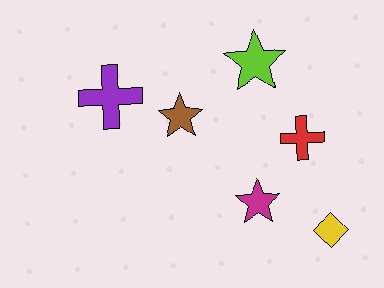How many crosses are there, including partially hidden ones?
There are 2 crosses.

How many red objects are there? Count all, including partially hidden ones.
There is 1 red object.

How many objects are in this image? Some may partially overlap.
There are 6 objects.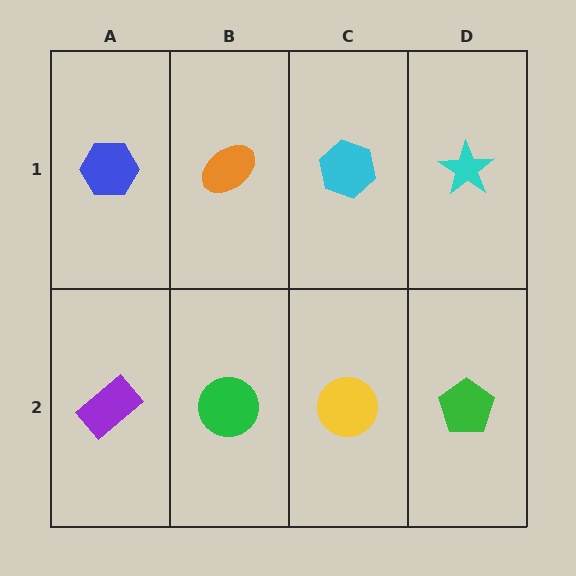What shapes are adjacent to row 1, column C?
A yellow circle (row 2, column C), an orange ellipse (row 1, column B), a cyan star (row 1, column D).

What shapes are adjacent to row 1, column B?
A green circle (row 2, column B), a blue hexagon (row 1, column A), a cyan hexagon (row 1, column C).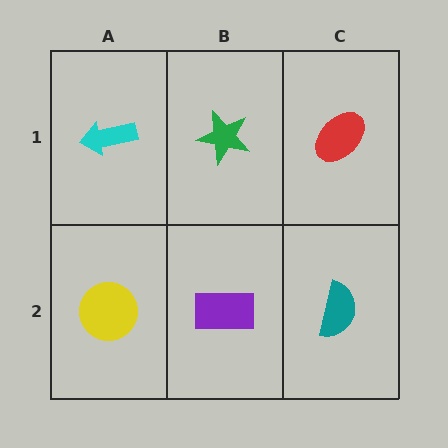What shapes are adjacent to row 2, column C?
A red ellipse (row 1, column C), a purple rectangle (row 2, column B).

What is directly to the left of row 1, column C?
A green star.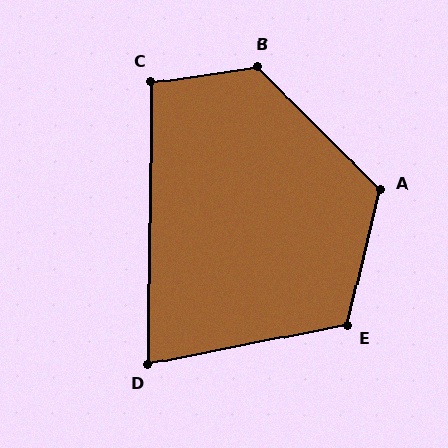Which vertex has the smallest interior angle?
D, at approximately 78 degrees.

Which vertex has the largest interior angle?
B, at approximately 128 degrees.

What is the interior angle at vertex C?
Approximately 98 degrees (obtuse).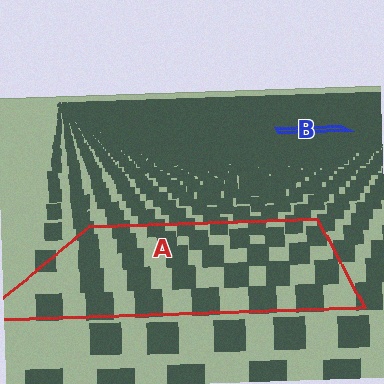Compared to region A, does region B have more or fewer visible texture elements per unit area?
Region B has more texture elements per unit area — they are packed more densely because it is farther away.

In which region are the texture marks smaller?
The texture marks are smaller in region B, because it is farther away.